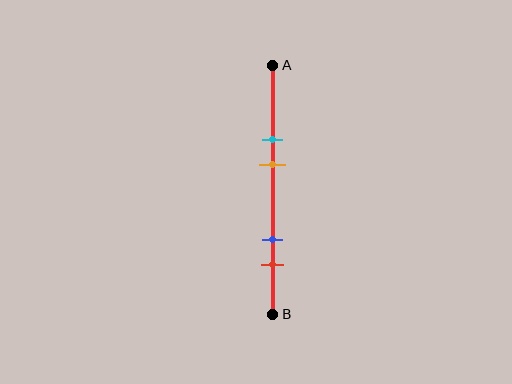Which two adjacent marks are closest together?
The cyan and orange marks are the closest adjacent pair.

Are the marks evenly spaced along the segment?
No, the marks are not evenly spaced.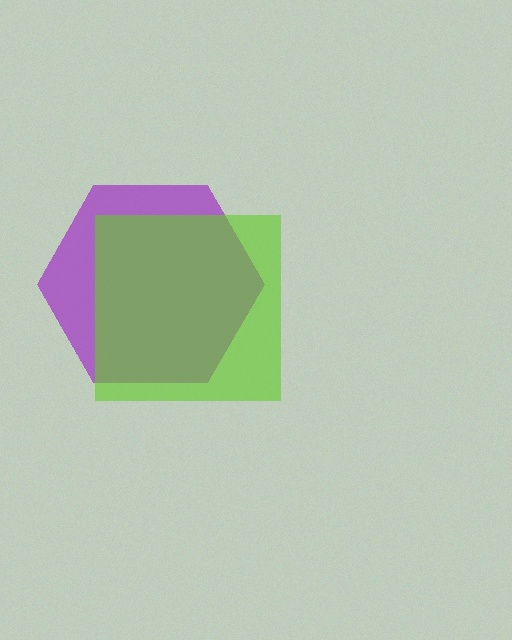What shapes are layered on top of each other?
The layered shapes are: a purple hexagon, a lime square.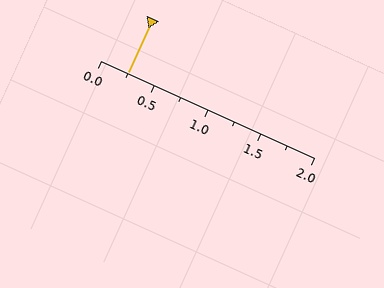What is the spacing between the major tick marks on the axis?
The major ticks are spaced 0.5 apart.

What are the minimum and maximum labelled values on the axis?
The axis runs from 0.0 to 2.0.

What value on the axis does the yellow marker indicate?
The marker indicates approximately 0.25.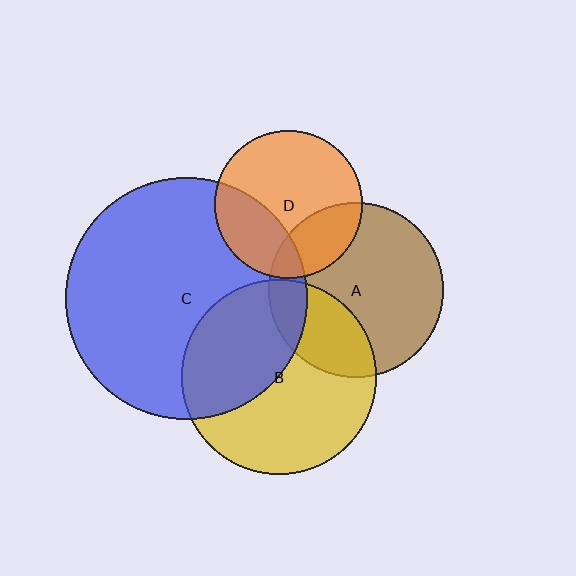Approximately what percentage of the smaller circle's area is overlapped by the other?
Approximately 30%.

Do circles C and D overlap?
Yes.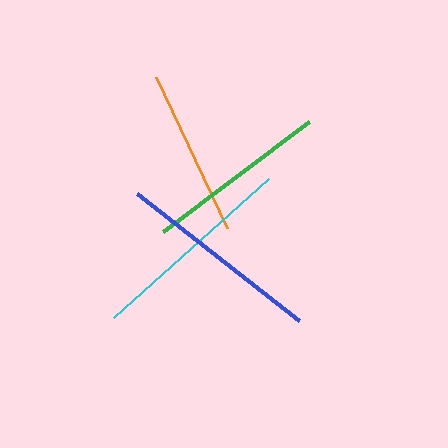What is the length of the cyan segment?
The cyan segment is approximately 208 pixels long.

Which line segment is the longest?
The cyan line is the longest at approximately 208 pixels.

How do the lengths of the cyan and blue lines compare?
The cyan and blue lines are approximately the same length.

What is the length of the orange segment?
The orange segment is approximately 166 pixels long.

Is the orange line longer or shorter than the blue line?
The blue line is longer than the orange line.